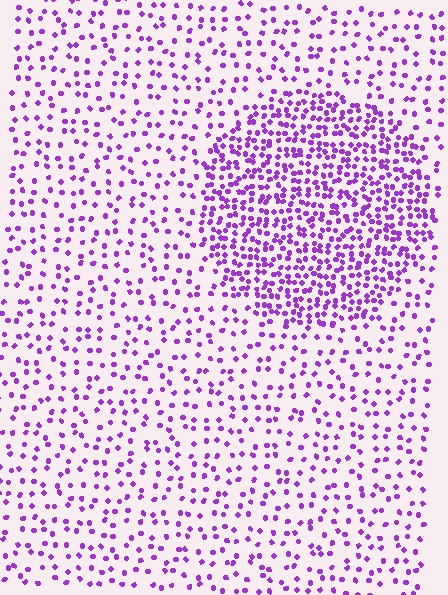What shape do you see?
I see a circle.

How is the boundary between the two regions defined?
The boundary is defined by a change in element density (approximately 2.4x ratio). All elements are the same color, size, and shape.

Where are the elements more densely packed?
The elements are more densely packed inside the circle boundary.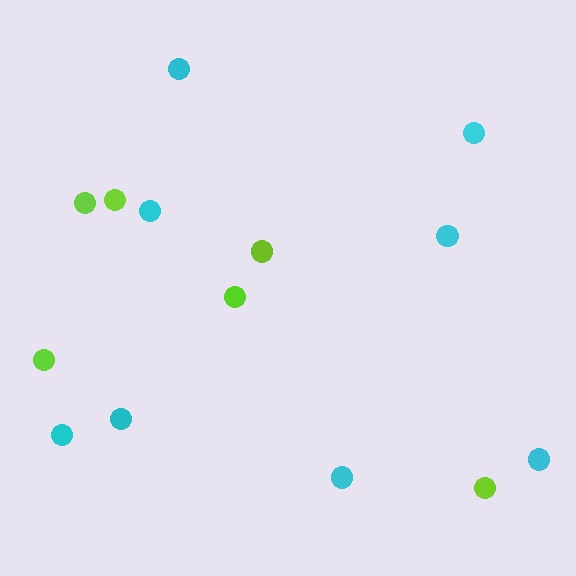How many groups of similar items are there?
There are 2 groups: one group of cyan circles (8) and one group of lime circles (6).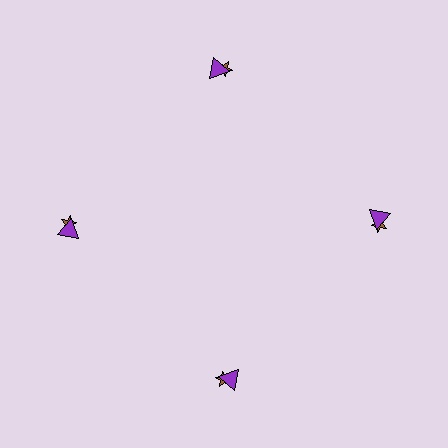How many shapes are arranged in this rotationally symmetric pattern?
There are 8 shapes, arranged in 4 groups of 2.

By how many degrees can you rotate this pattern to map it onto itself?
The pattern maps onto itself every 90 degrees of rotation.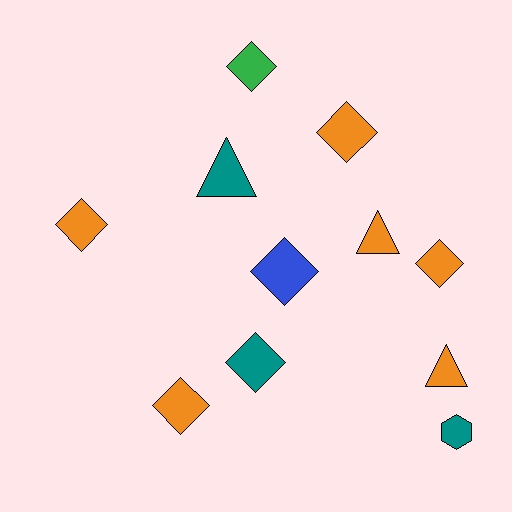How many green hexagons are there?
There are no green hexagons.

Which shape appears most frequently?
Diamond, with 7 objects.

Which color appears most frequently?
Orange, with 6 objects.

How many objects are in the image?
There are 11 objects.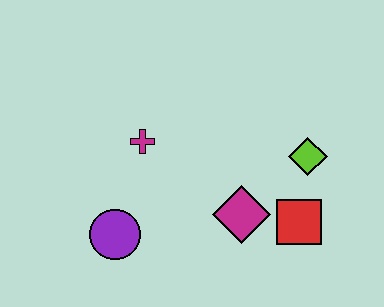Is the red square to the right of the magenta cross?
Yes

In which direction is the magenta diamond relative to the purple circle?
The magenta diamond is to the right of the purple circle.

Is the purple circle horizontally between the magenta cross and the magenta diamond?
No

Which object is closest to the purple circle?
The magenta cross is closest to the purple circle.